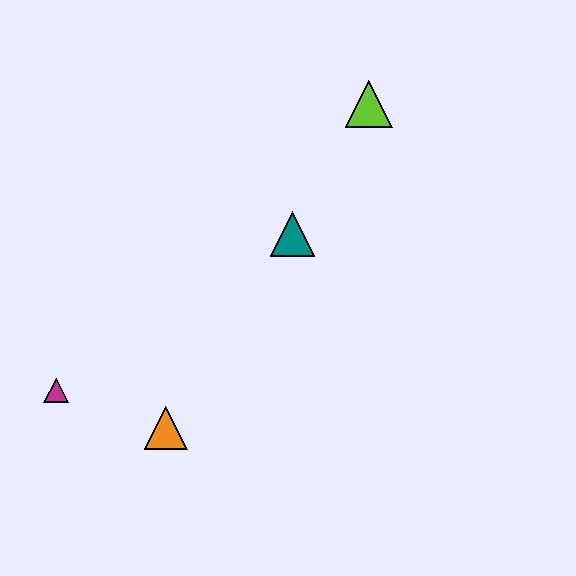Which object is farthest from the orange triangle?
The lime triangle is farthest from the orange triangle.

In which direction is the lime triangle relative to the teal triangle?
The lime triangle is above the teal triangle.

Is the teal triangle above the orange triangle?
Yes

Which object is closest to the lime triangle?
The teal triangle is closest to the lime triangle.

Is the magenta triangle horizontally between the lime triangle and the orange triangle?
No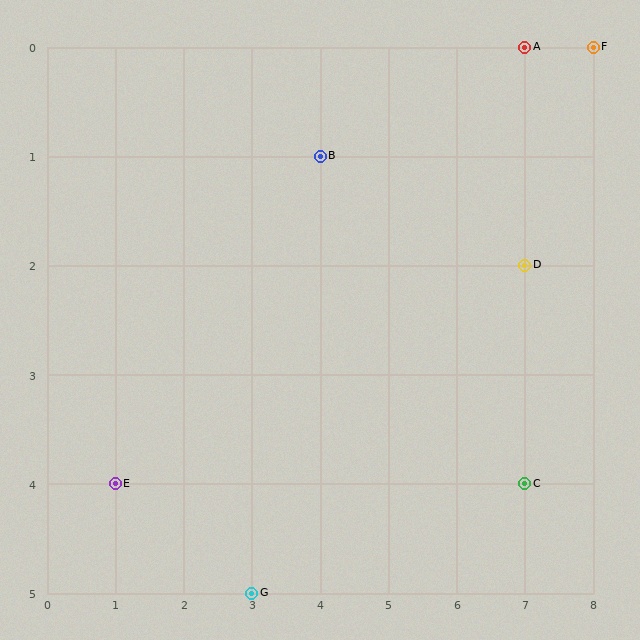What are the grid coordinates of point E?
Point E is at grid coordinates (1, 4).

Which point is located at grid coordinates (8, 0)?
Point F is at (8, 0).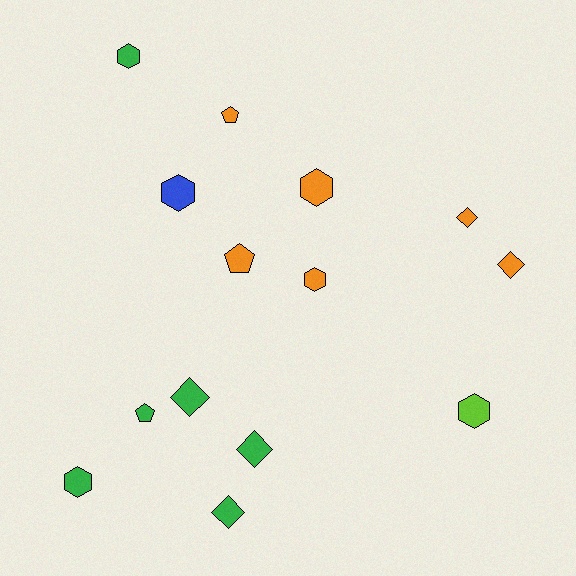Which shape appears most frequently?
Hexagon, with 6 objects.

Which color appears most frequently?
Orange, with 6 objects.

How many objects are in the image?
There are 14 objects.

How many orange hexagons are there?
There are 2 orange hexagons.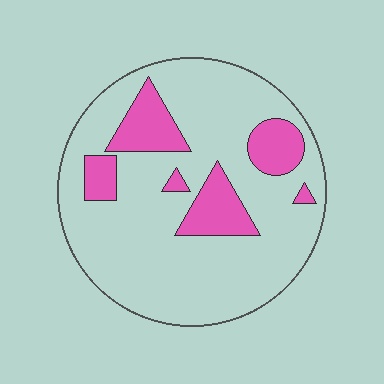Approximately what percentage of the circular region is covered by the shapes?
Approximately 20%.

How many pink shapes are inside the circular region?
6.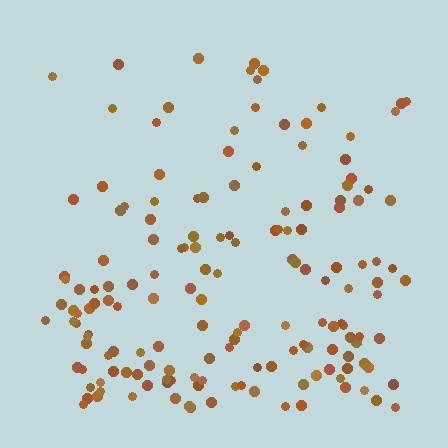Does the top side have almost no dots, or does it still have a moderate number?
Still a moderate number, just noticeably fewer than the bottom.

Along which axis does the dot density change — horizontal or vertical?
Vertical.